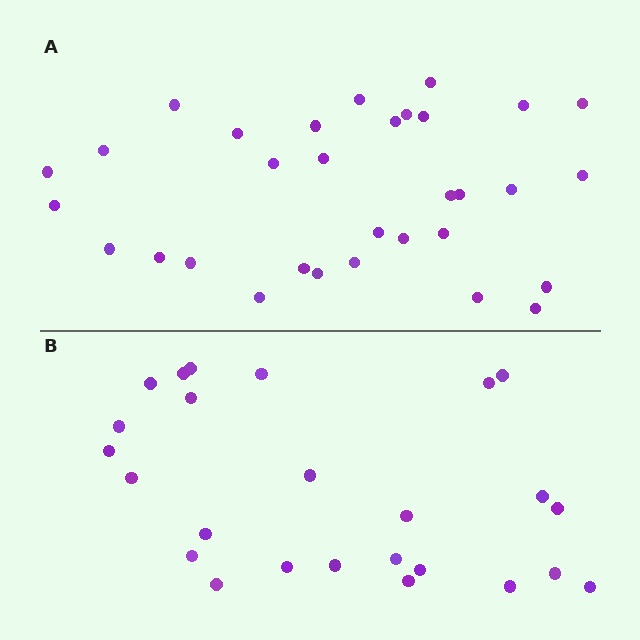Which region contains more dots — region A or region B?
Region A (the top region) has more dots.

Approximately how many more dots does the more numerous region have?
Region A has roughly 8 or so more dots than region B.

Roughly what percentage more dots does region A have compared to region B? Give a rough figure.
About 30% more.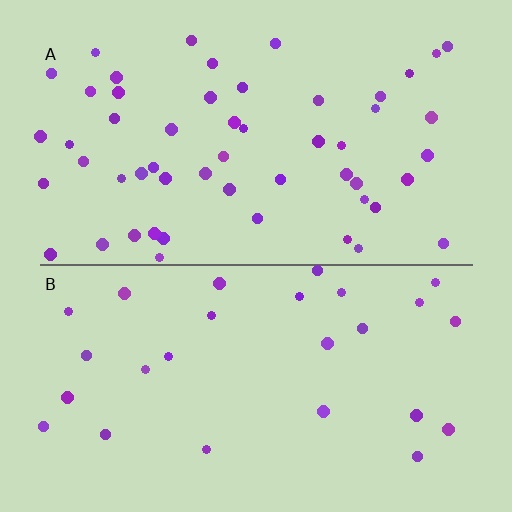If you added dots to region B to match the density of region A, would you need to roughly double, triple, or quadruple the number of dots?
Approximately double.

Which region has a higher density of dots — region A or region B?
A (the top).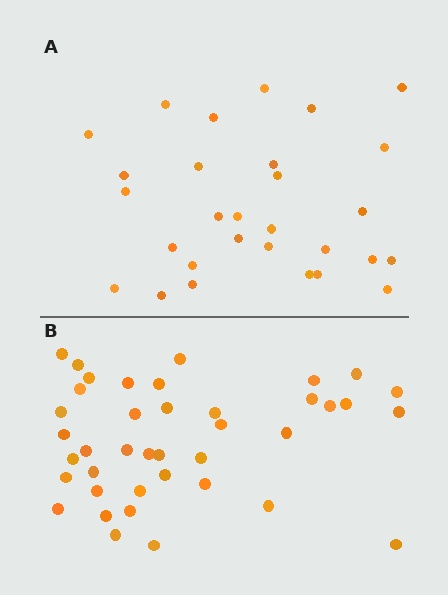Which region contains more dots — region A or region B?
Region B (the bottom region) has more dots.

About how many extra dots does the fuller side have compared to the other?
Region B has roughly 12 or so more dots than region A.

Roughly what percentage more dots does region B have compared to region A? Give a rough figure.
About 40% more.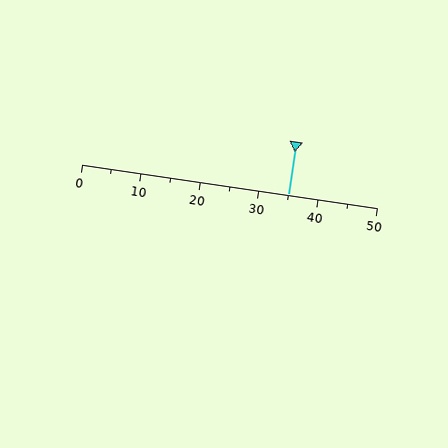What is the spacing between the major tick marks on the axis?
The major ticks are spaced 10 apart.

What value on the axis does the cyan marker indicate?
The marker indicates approximately 35.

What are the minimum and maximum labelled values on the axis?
The axis runs from 0 to 50.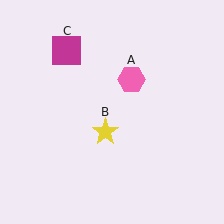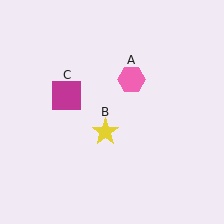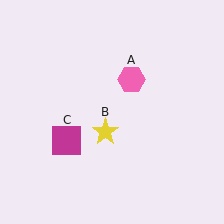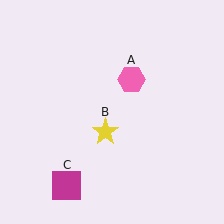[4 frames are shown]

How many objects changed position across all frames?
1 object changed position: magenta square (object C).